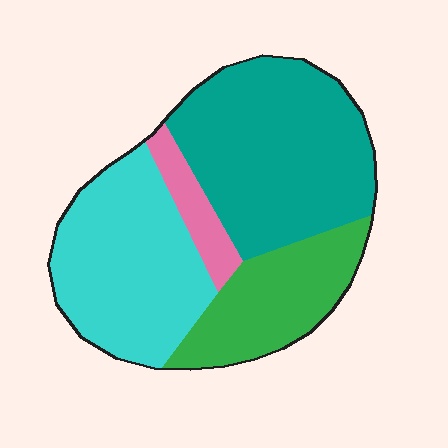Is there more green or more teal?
Teal.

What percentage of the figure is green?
Green takes up about one fifth (1/5) of the figure.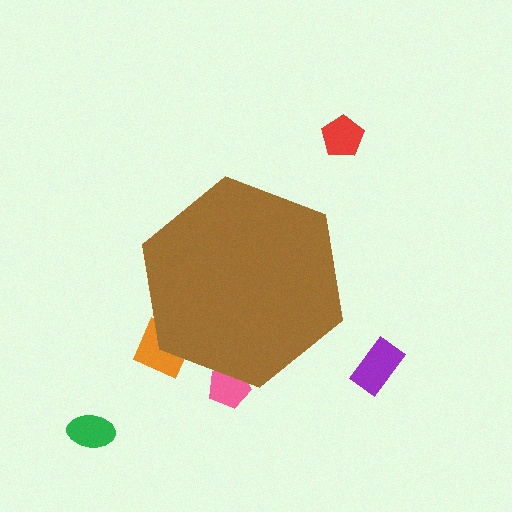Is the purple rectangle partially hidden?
No, the purple rectangle is fully visible.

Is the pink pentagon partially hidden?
Yes, the pink pentagon is partially hidden behind the brown hexagon.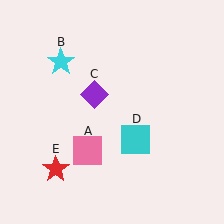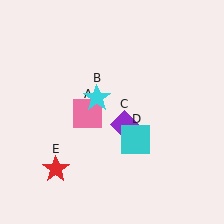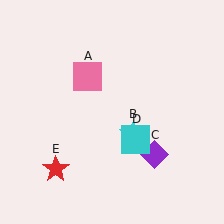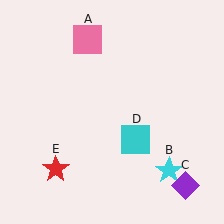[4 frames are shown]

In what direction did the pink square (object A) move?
The pink square (object A) moved up.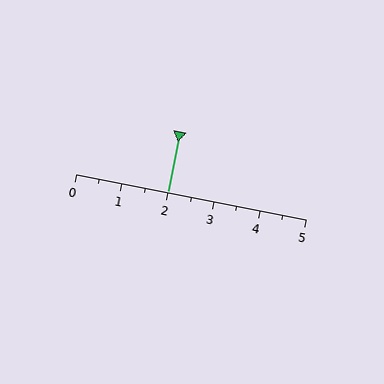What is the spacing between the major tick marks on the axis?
The major ticks are spaced 1 apart.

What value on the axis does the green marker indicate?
The marker indicates approximately 2.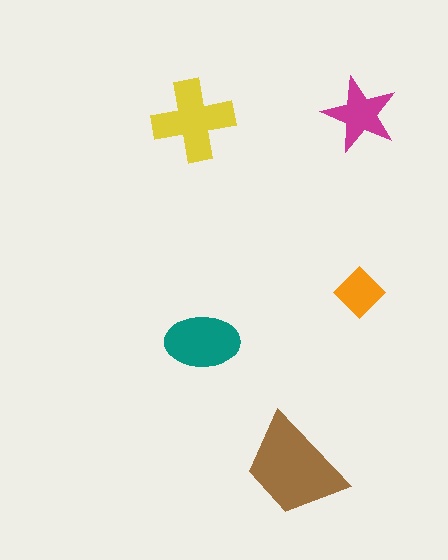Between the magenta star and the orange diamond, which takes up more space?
The magenta star.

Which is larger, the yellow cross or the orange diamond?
The yellow cross.